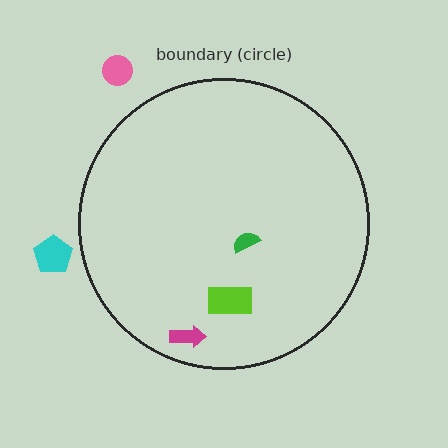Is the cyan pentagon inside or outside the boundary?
Outside.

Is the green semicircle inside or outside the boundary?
Inside.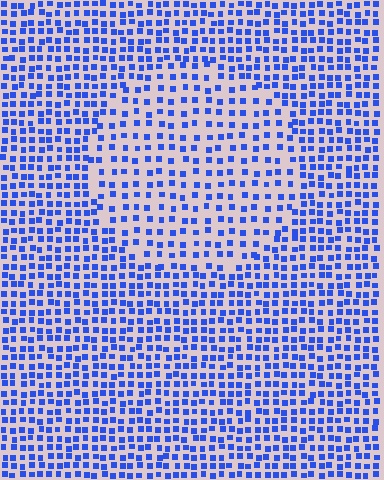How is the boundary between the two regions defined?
The boundary is defined by a change in element density (approximately 1.7x ratio). All elements are the same color, size, and shape.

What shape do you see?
I see a circle.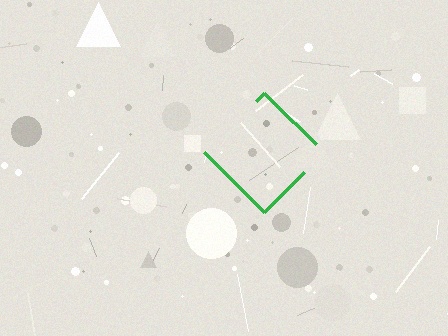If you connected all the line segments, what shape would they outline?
They would outline a diamond.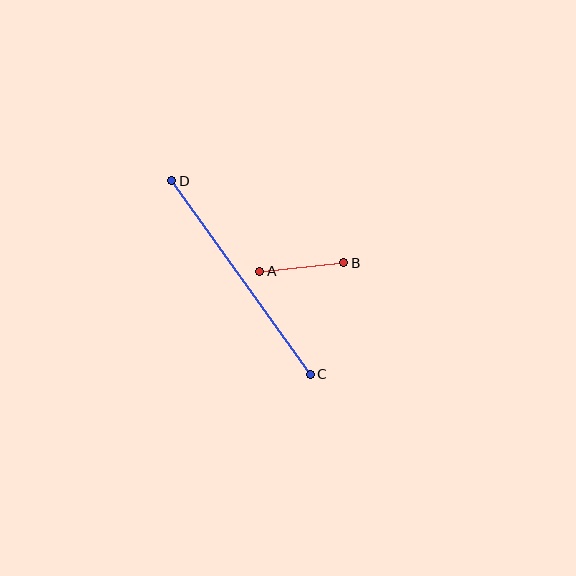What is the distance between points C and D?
The distance is approximately 238 pixels.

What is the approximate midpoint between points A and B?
The midpoint is at approximately (302, 267) pixels.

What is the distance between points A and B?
The distance is approximately 84 pixels.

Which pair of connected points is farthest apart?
Points C and D are farthest apart.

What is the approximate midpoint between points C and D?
The midpoint is at approximately (241, 278) pixels.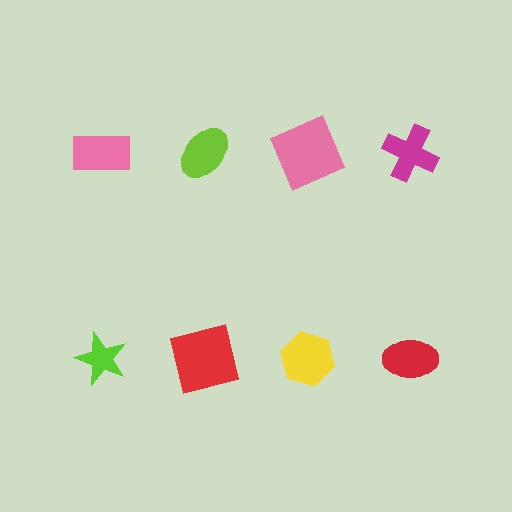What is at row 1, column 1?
A pink rectangle.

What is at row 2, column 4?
A red ellipse.